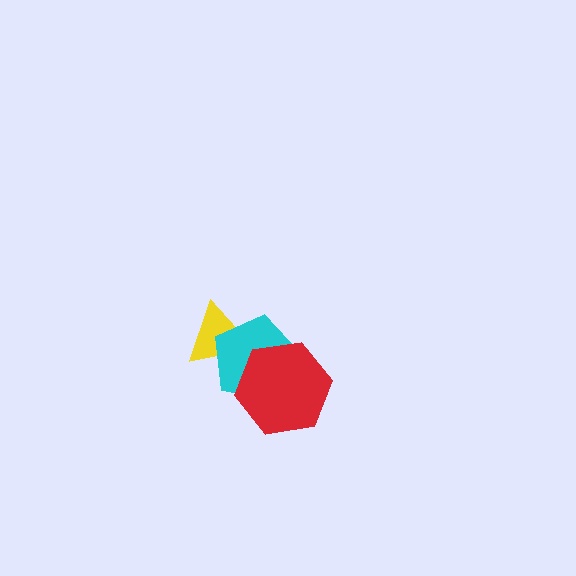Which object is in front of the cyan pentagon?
The red hexagon is in front of the cyan pentagon.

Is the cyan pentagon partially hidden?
Yes, it is partially covered by another shape.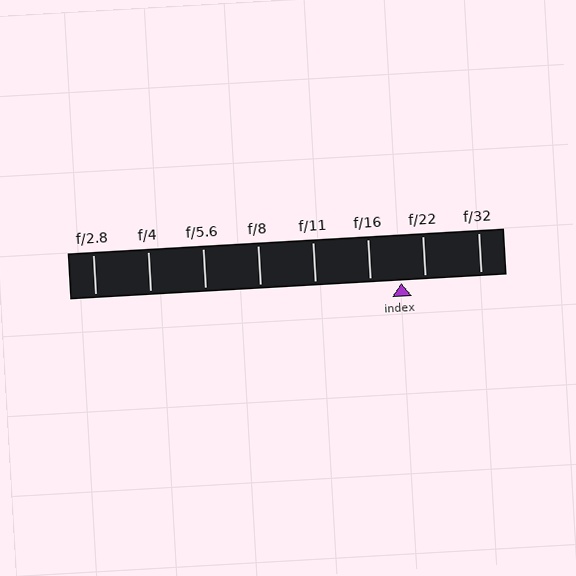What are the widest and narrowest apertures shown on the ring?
The widest aperture shown is f/2.8 and the narrowest is f/32.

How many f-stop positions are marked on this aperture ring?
There are 8 f-stop positions marked.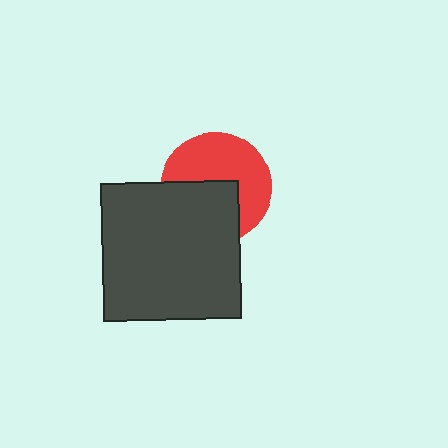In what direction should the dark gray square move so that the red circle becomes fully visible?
The dark gray square should move down. That is the shortest direction to clear the overlap and leave the red circle fully visible.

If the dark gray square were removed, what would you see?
You would see the complete red circle.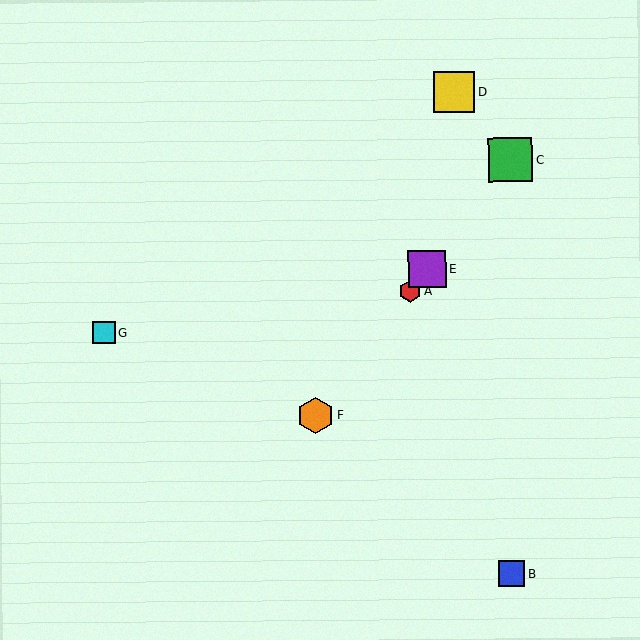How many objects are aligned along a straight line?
4 objects (A, C, E, F) are aligned along a straight line.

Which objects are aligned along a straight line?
Objects A, C, E, F are aligned along a straight line.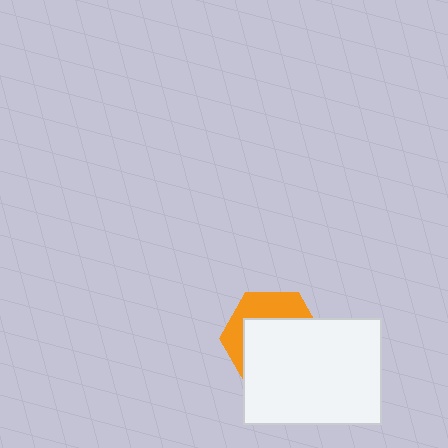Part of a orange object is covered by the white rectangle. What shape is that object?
It is a hexagon.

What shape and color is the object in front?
The object in front is a white rectangle.